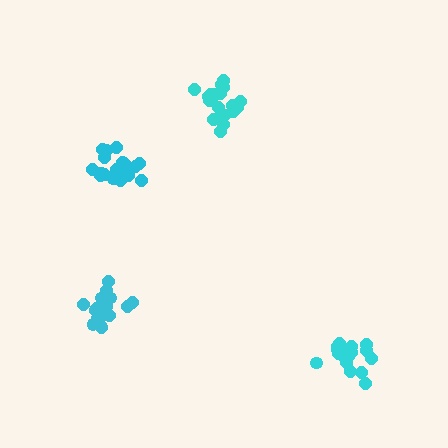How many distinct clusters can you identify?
There are 4 distinct clusters.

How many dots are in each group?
Group 1: 20 dots, Group 2: 17 dots, Group 3: 20 dots, Group 4: 20 dots (77 total).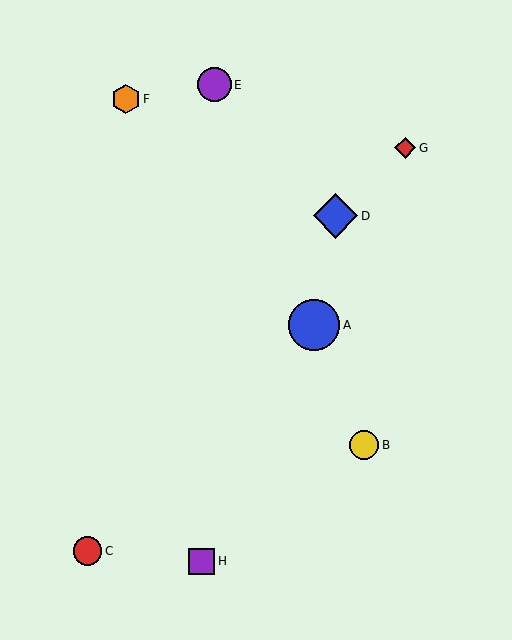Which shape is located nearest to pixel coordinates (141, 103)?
The orange hexagon (labeled F) at (126, 99) is nearest to that location.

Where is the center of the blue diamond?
The center of the blue diamond is at (336, 216).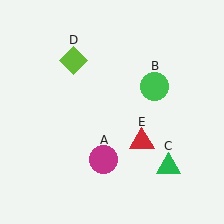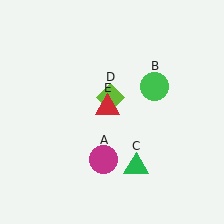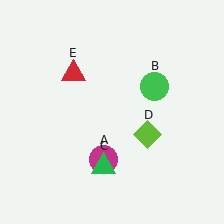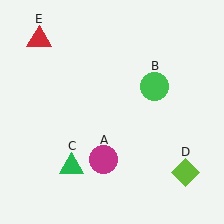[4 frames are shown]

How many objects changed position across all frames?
3 objects changed position: green triangle (object C), lime diamond (object D), red triangle (object E).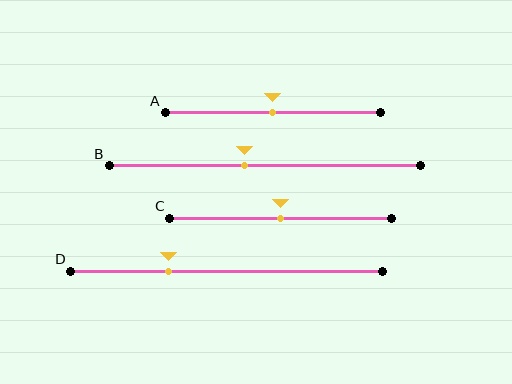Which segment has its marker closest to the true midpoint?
Segment A has its marker closest to the true midpoint.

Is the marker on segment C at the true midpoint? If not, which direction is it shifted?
Yes, the marker on segment C is at the true midpoint.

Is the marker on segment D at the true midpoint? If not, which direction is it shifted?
No, the marker on segment D is shifted to the left by about 19% of the segment length.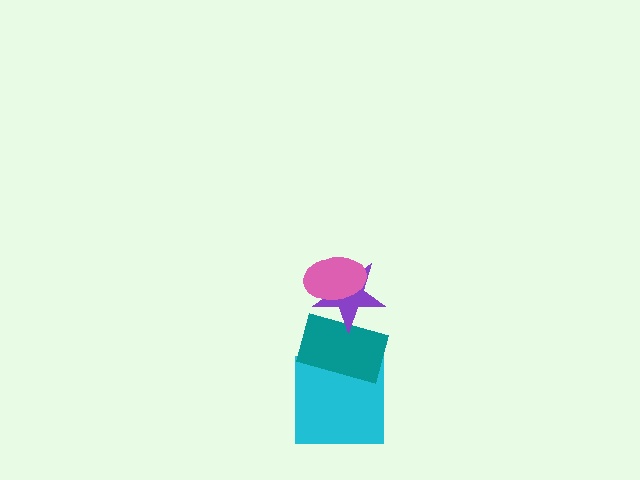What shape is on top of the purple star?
The pink ellipse is on top of the purple star.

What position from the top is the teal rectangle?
The teal rectangle is 3rd from the top.